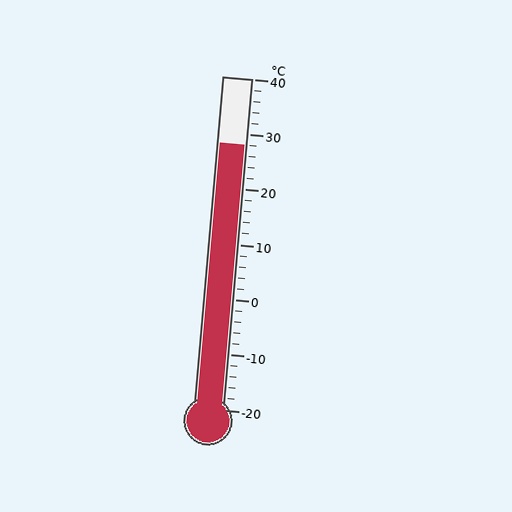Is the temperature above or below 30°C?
The temperature is below 30°C.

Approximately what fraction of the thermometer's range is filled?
The thermometer is filled to approximately 80% of its range.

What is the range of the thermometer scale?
The thermometer scale ranges from -20°C to 40°C.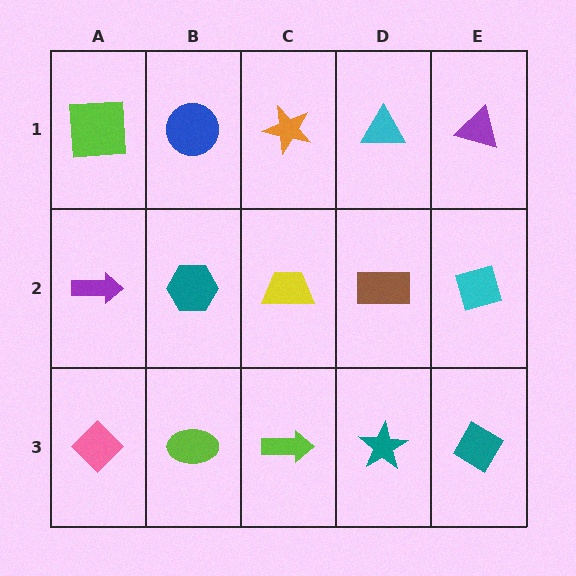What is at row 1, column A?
A lime square.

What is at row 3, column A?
A pink diamond.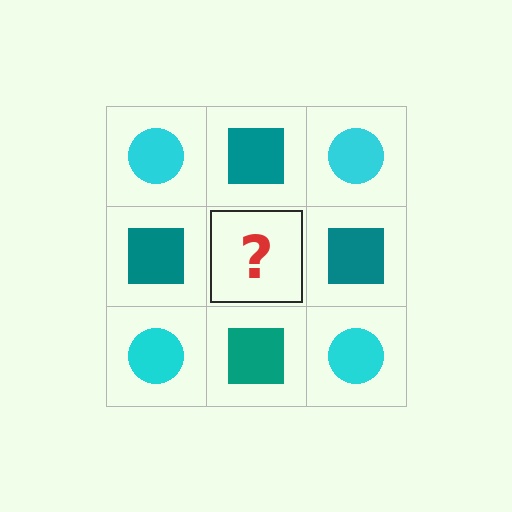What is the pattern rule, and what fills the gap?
The rule is that it alternates cyan circle and teal square in a checkerboard pattern. The gap should be filled with a cyan circle.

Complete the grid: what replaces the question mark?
The question mark should be replaced with a cyan circle.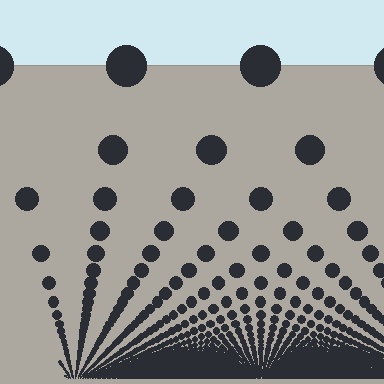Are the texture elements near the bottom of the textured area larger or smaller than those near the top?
Smaller. The gradient is inverted — elements near the bottom are smaller and denser.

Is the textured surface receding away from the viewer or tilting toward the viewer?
The surface appears to tilt toward the viewer. Texture elements get larger and sparser toward the top.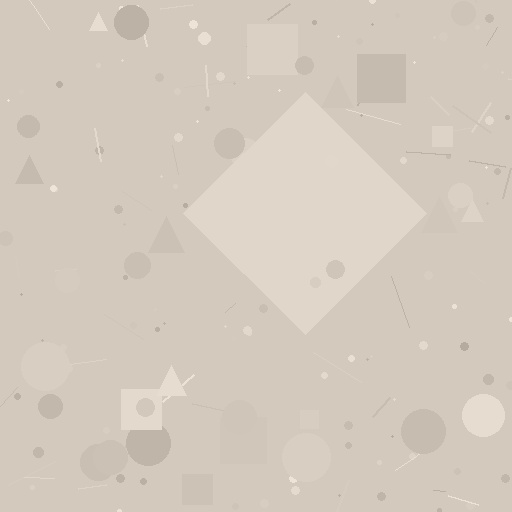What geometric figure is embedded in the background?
A diamond is embedded in the background.